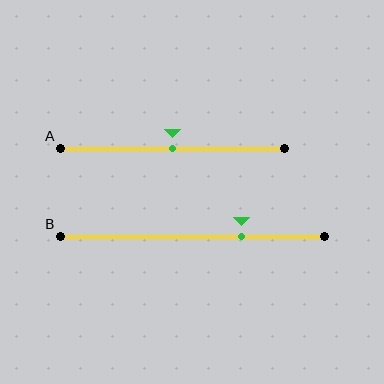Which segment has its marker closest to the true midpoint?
Segment A has its marker closest to the true midpoint.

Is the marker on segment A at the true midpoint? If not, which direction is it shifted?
Yes, the marker on segment A is at the true midpoint.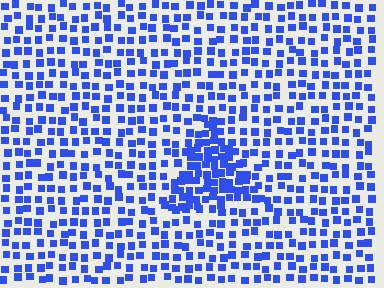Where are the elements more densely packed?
The elements are more densely packed inside the triangle boundary.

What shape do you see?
I see a triangle.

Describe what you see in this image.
The image contains small blue elements arranged at two different densities. A triangle-shaped region is visible where the elements are more densely packed than the surrounding area.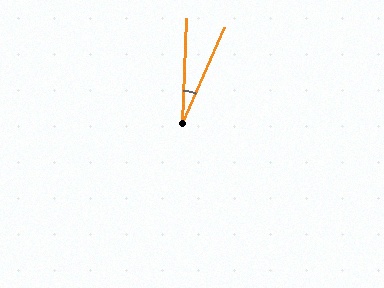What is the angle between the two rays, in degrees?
Approximately 22 degrees.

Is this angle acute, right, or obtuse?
It is acute.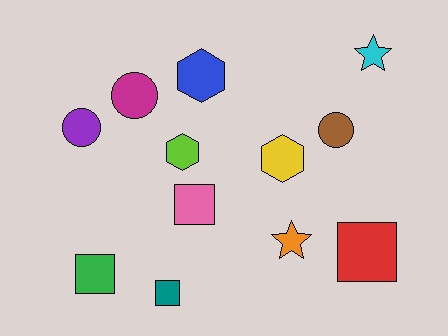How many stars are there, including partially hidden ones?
There are 2 stars.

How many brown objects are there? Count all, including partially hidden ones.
There is 1 brown object.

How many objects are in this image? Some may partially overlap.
There are 12 objects.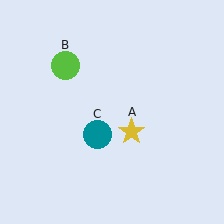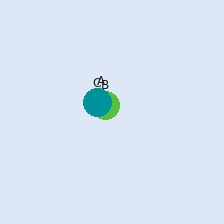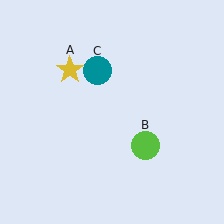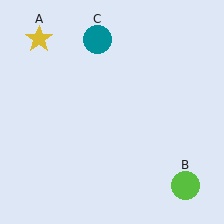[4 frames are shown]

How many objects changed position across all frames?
3 objects changed position: yellow star (object A), lime circle (object B), teal circle (object C).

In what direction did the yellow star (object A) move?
The yellow star (object A) moved up and to the left.